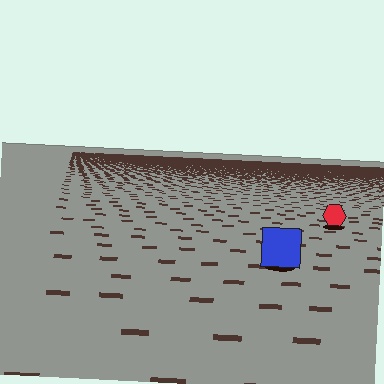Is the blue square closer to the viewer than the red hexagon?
Yes. The blue square is closer — you can tell from the texture gradient: the ground texture is coarser near it.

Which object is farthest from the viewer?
The red hexagon is farthest from the viewer. It appears smaller and the ground texture around it is denser.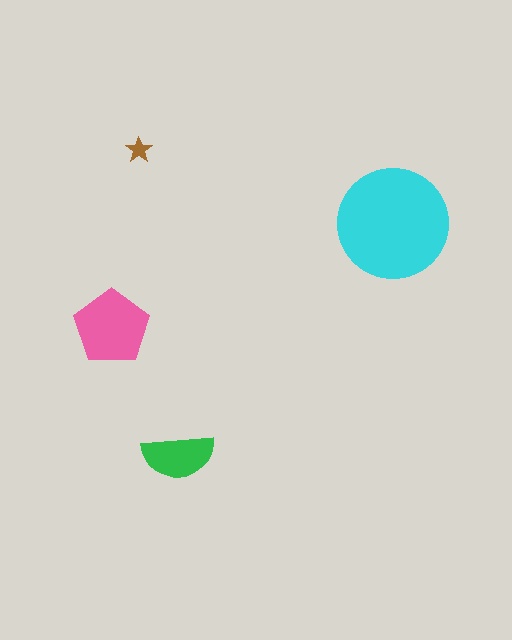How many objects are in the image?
There are 4 objects in the image.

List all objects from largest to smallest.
The cyan circle, the pink pentagon, the green semicircle, the brown star.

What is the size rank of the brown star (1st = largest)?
4th.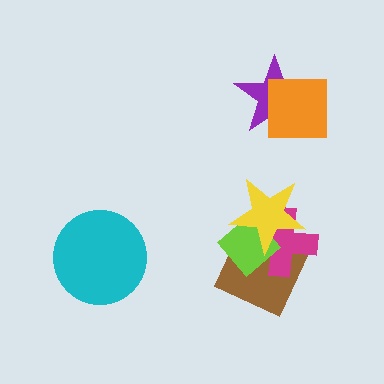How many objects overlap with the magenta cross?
3 objects overlap with the magenta cross.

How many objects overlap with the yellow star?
3 objects overlap with the yellow star.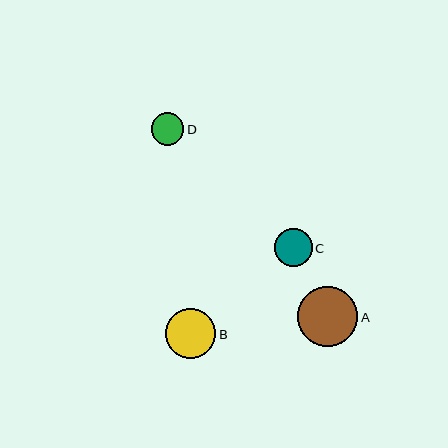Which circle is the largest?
Circle A is the largest with a size of approximately 60 pixels.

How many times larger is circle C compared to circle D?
Circle C is approximately 1.2 times the size of circle D.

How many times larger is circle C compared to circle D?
Circle C is approximately 1.2 times the size of circle D.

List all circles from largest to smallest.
From largest to smallest: A, B, C, D.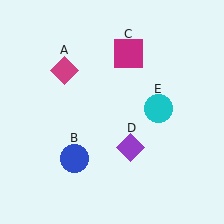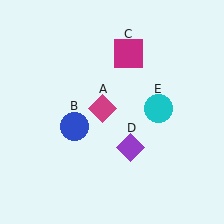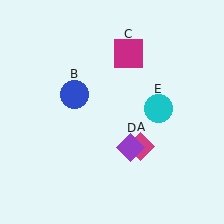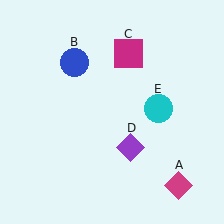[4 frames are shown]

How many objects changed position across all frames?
2 objects changed position: magenta diamond (object A), blue circle (object B).